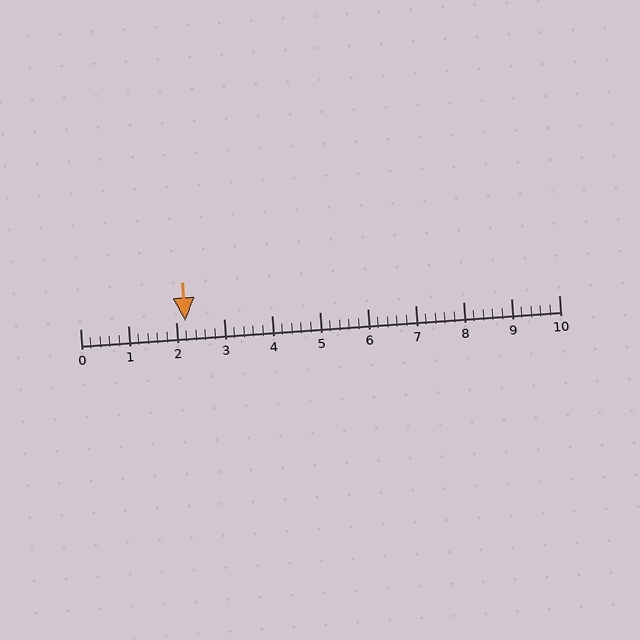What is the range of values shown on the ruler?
The ruler shows values from 0 to 10.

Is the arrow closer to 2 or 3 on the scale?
The arrow is closer to 2.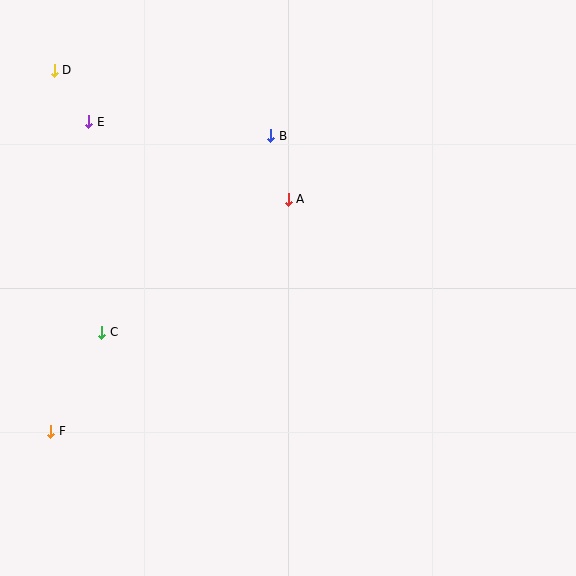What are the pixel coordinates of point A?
Point A is at (288, 199).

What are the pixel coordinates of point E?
Point E is at (89, 122).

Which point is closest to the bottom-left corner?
Point F is closest to the bottom-left corner.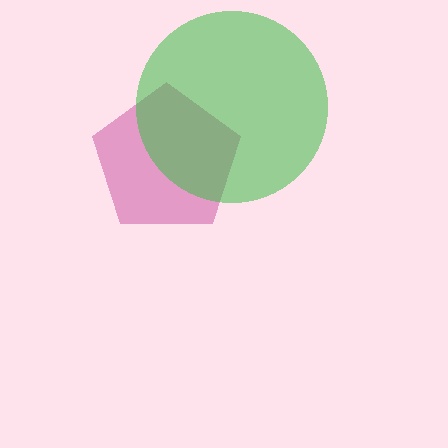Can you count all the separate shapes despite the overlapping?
Yes, there are 2 separate shapes.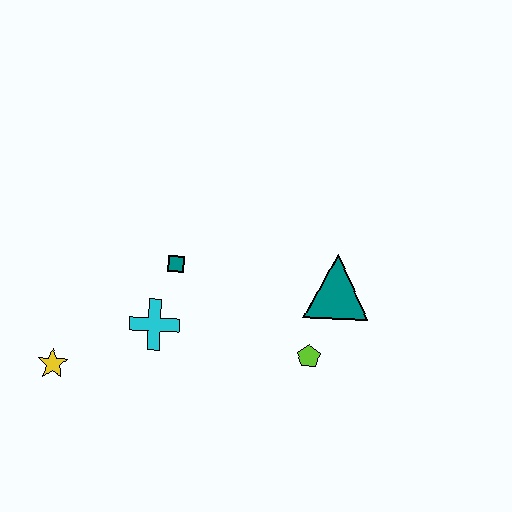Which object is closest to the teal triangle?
The lime pentagon is closest to the teal triangle.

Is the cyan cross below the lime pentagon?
No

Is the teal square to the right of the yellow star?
Yes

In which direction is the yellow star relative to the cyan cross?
The yellow star is to the left of the cyan cross.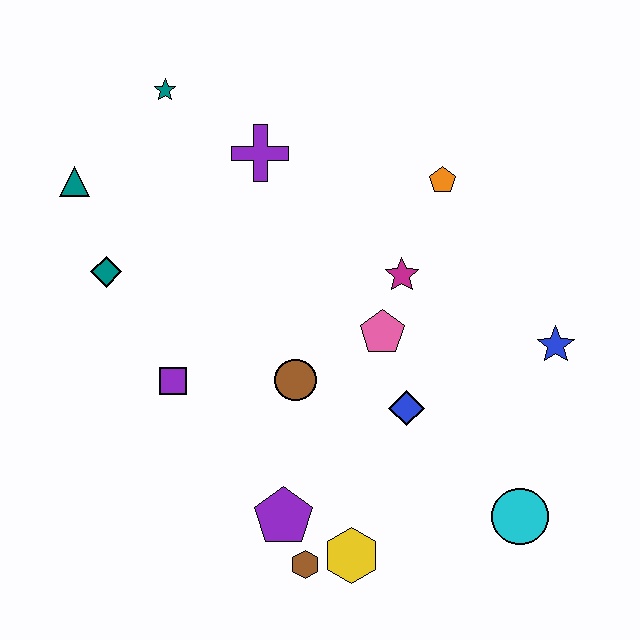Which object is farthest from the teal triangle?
The cyan circle is farthest from the teal triangle.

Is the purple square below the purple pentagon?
No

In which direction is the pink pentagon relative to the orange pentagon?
The pink pentagon is below the orange pentagon.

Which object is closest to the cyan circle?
The blue diamond is closest to the cyan circle.